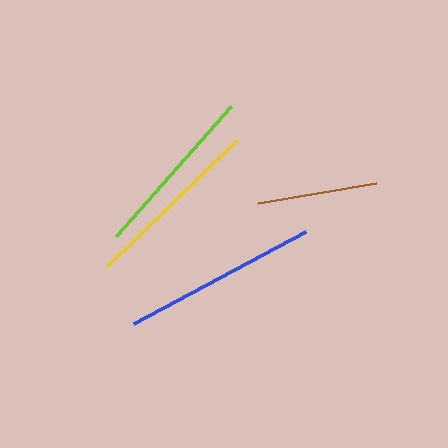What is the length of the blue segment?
The blue segment is approximately 194 pixels long.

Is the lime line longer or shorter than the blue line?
The blue line is longer than the lime line.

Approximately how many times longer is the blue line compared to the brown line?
The blue line is approximately 1.6 times the length of the brown line.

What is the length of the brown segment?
The brown segment is approximately 119 pixels long.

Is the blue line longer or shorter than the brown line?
The blue line is longer than the brown line.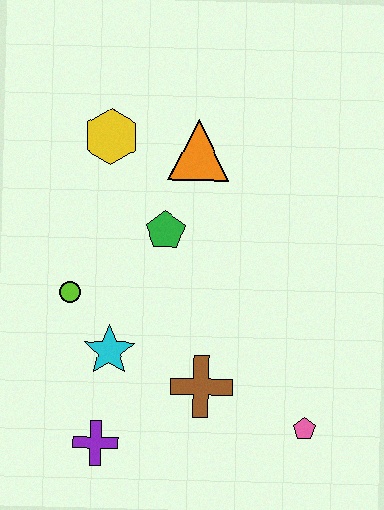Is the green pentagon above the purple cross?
Yes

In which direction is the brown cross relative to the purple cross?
The brown cross is to the right of the purple cross.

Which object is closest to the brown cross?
The cyan star is closest to the brown cross.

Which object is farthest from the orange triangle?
The purple cross is farthest from the orange triangle.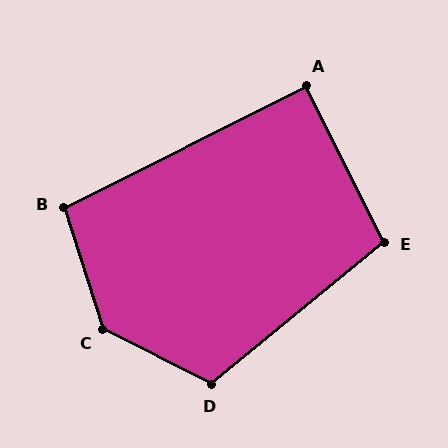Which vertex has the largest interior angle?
C, at approximately 134 degrees.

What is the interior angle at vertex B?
Approximately 99 degrees (obtuse).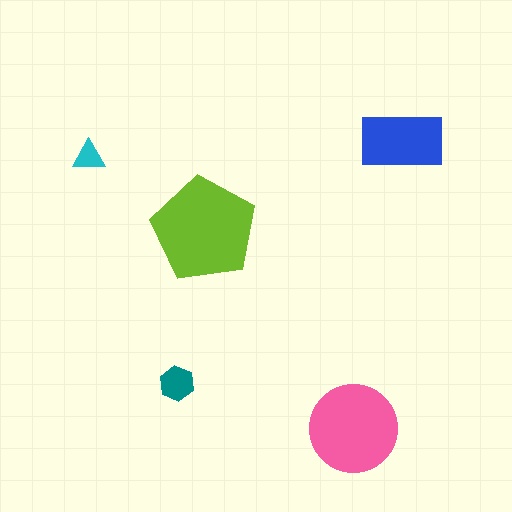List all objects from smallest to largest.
The cyan triangle, the teal hexagon, the blue rectangle, the pink circle, the lime pentagon.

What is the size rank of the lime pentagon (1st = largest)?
1st.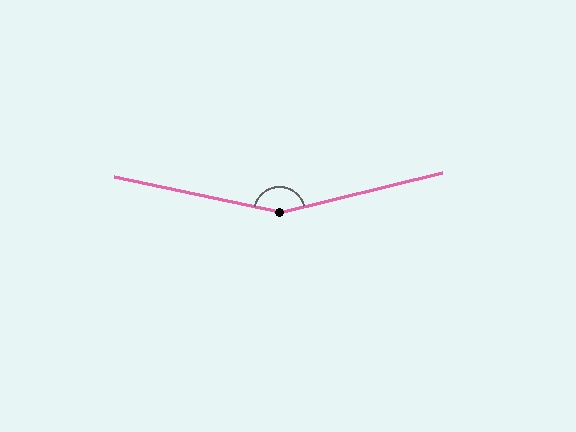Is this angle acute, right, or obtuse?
It is obtuse.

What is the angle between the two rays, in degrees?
Approximately 154 degrees.